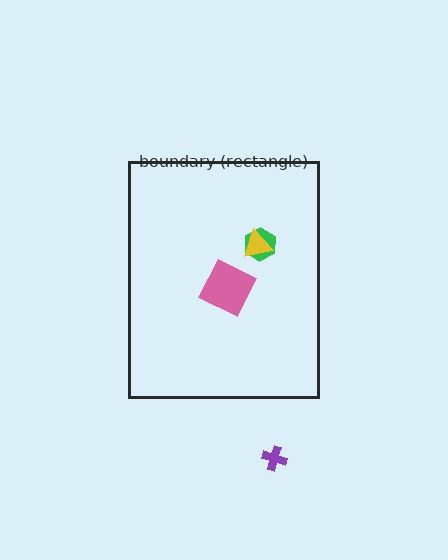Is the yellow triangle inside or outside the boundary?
Inside.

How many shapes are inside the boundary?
3 inside, 1 outside.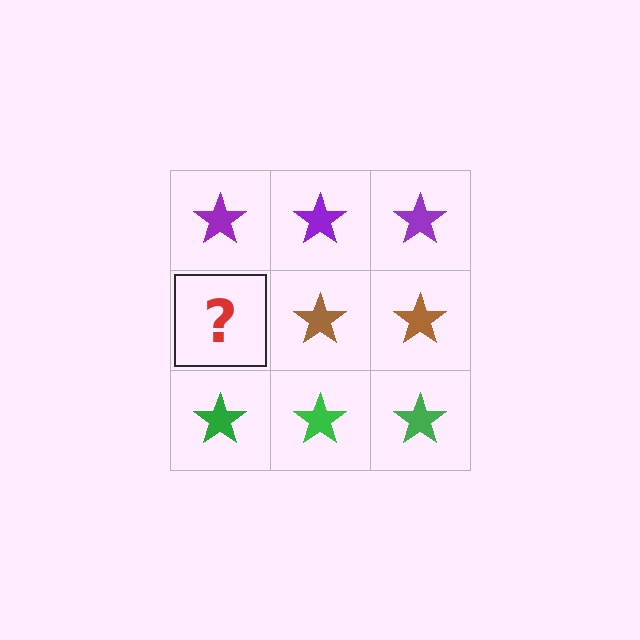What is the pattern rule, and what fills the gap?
The rule is that each row has a consistent color. The gap should be filled with a brown star.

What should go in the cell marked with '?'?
The missing cell should contain a brown star.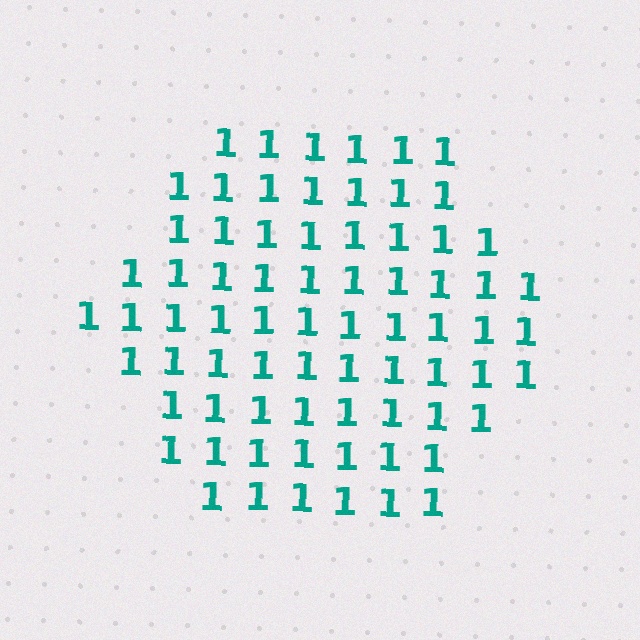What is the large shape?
The large shape is a hexagon.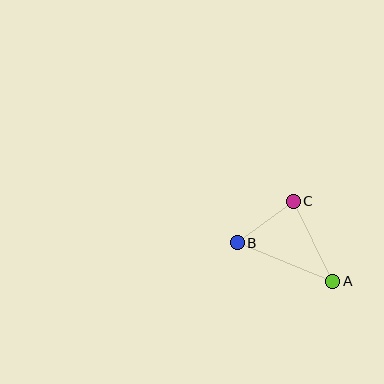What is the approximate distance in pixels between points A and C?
The distance between A and C is approximately 89 pixels.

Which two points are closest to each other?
Points B and C are closest to each other.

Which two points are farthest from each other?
Points A and B are farthest from each other.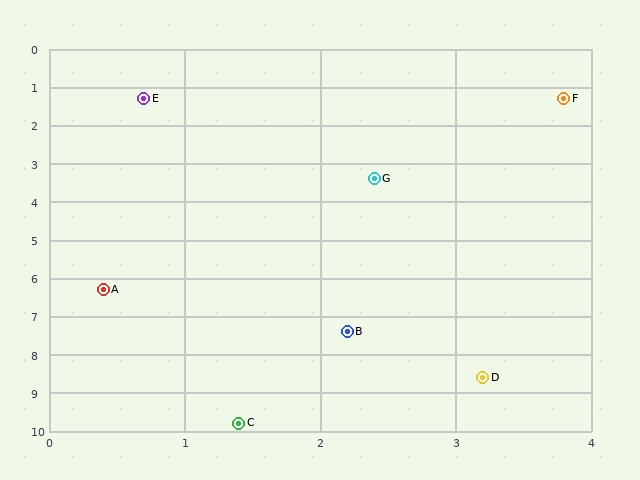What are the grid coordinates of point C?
Point C is at approximately (1.4, 9.8).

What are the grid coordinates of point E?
Point E is at approximately (0.7, 1.3).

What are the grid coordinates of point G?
Point G is at approximately (2.4, 3.4).